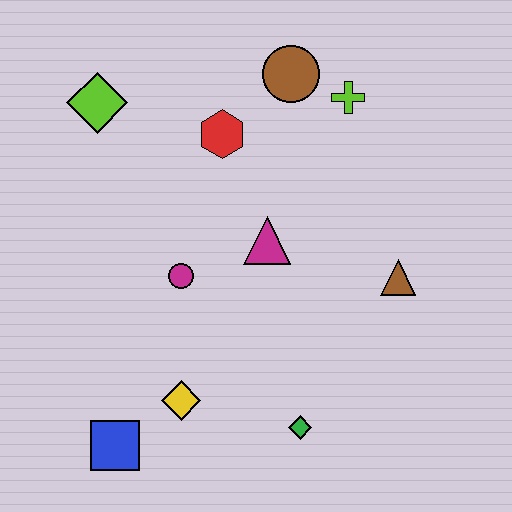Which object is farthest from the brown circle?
The blue square is farthest from the brown circle.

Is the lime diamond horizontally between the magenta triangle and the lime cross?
No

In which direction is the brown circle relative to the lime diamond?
The brown circle is to the right of the lime diamond.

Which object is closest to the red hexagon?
The brown circle is closest to the red hexagon.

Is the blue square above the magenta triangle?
No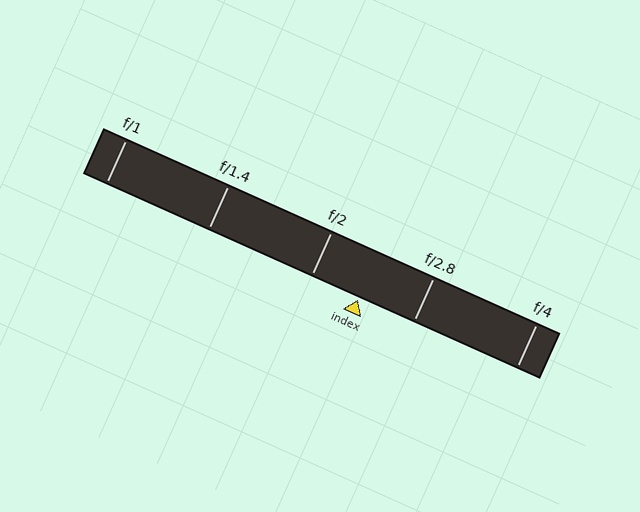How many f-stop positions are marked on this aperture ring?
There are 5 f-stop positions marked.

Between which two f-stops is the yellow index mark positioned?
The index mark is between f/2 and f/2.8.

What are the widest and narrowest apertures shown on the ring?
The widest aperture shown is f/1 and the narrowest is f/4.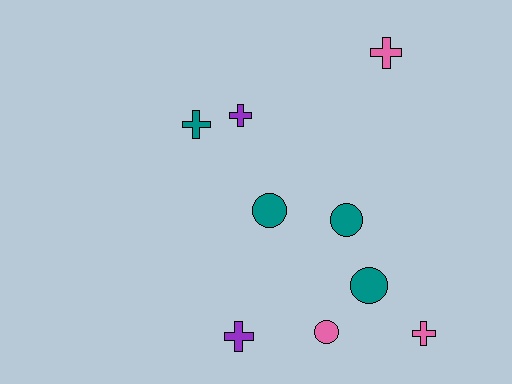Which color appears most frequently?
Teal, with 4 objects.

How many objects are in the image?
There are 9 objects.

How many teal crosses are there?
There is 1 teal cross.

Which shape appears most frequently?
Cross, with 5 objects.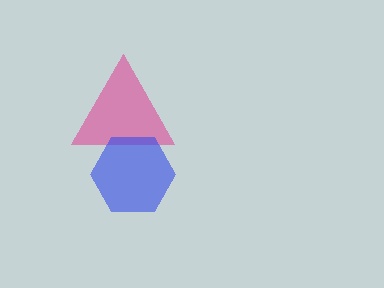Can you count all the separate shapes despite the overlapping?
Yes, there are 2 separate shapes.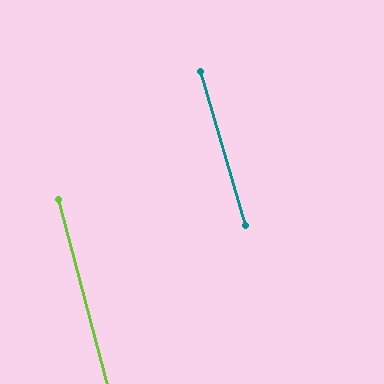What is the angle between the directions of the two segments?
Approximately 1 degree.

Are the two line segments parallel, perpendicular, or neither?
Parallel — their directions differ by only 1.1°.